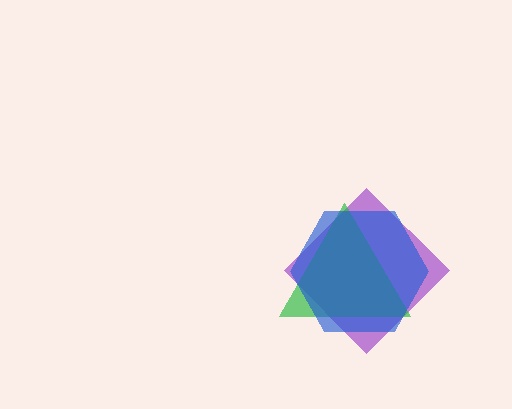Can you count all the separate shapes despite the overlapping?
Yes, there are 3 separate shapes.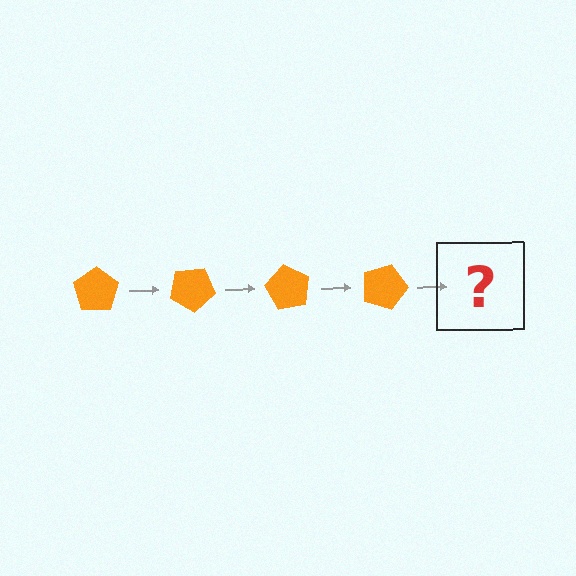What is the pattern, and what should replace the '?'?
The pattern is that the pentagon rotates 30 degrees each step. The '?' should be an orange pentagon rotated 120 degrees.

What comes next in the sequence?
The next element should be an orange pentagon rotated 120 degrees.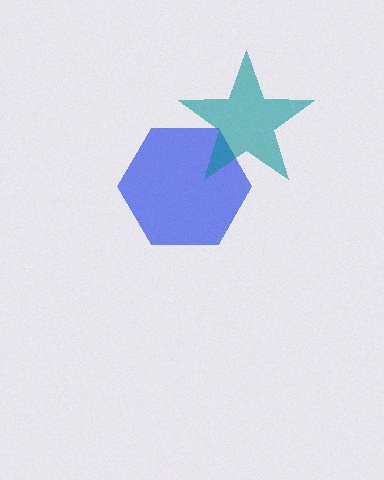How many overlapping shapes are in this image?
There are 2 overlapping shapes in the image.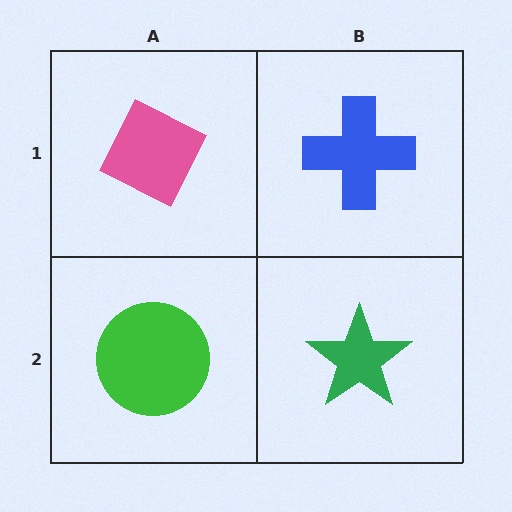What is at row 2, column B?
A green star.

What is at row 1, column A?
A pink diamond.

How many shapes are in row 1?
2 shapes.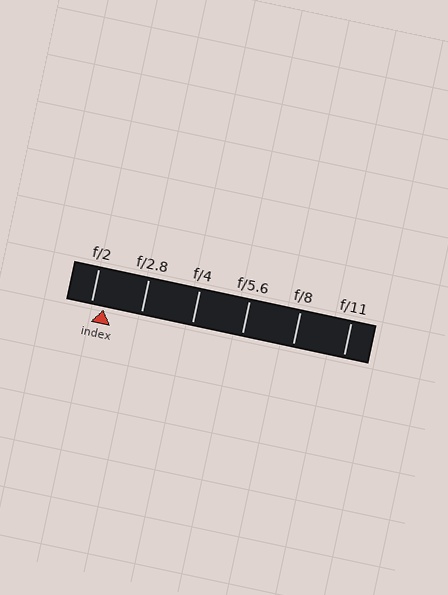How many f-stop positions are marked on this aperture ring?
There are 6 f-stop positions marked.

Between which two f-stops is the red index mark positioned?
The index mark is between f/2 and f/2.8.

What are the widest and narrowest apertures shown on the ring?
The widest aperture shown is f/2 and the narrowest is f/11.